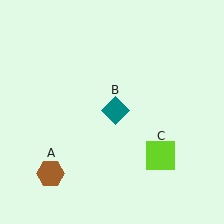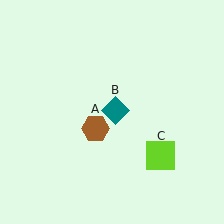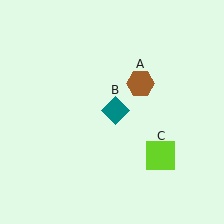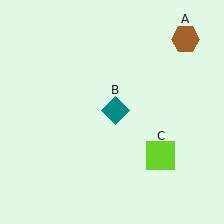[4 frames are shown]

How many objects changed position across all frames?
1 object changed position: brown hexagon (object A).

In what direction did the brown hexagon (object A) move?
The brown hexagon (object A) moved up and to the right.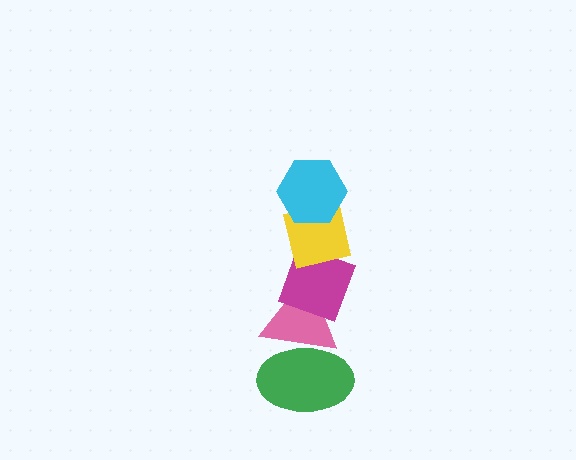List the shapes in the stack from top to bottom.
From top to bottom: the cyan hexagon, the yellow square, the magenta diamond, the pink triangle, the green ellipse.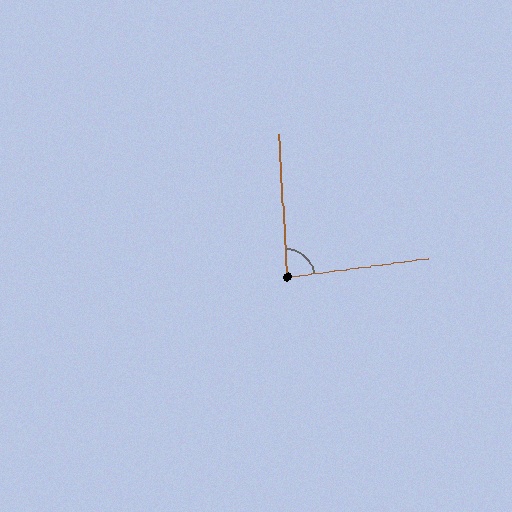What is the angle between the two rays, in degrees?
Approximately 86 degrees.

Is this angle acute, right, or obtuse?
It is approximately a right angle.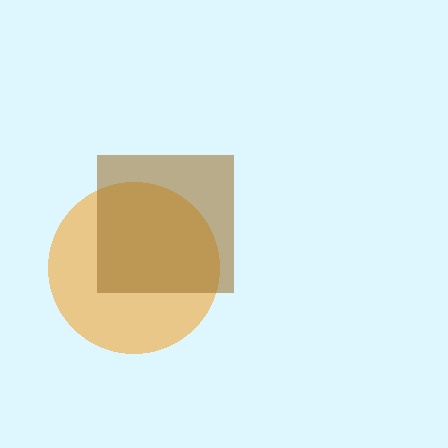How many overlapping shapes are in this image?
There are 2 overlapping shapes in the image.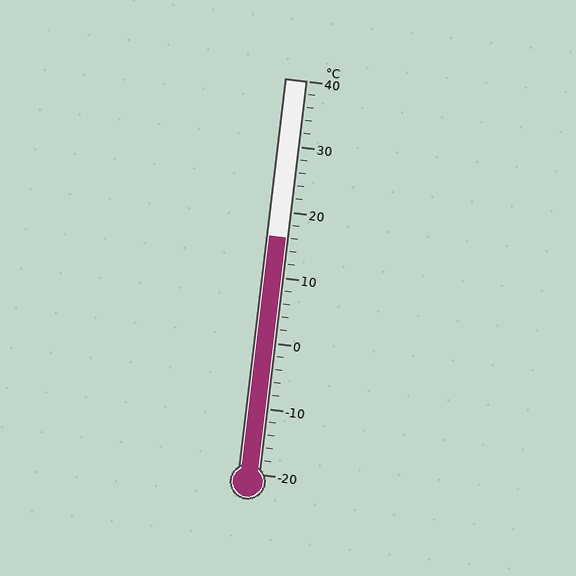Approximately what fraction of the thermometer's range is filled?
The thermometer is filled to approximately 60% of its range.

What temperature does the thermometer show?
The thermometer shows approximately 16°C.